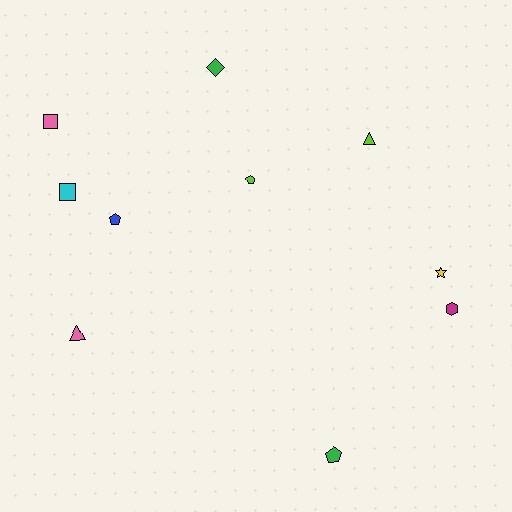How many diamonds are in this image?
There is 1 diamond.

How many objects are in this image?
There are 10 objects.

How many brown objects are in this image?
There are no brown objects.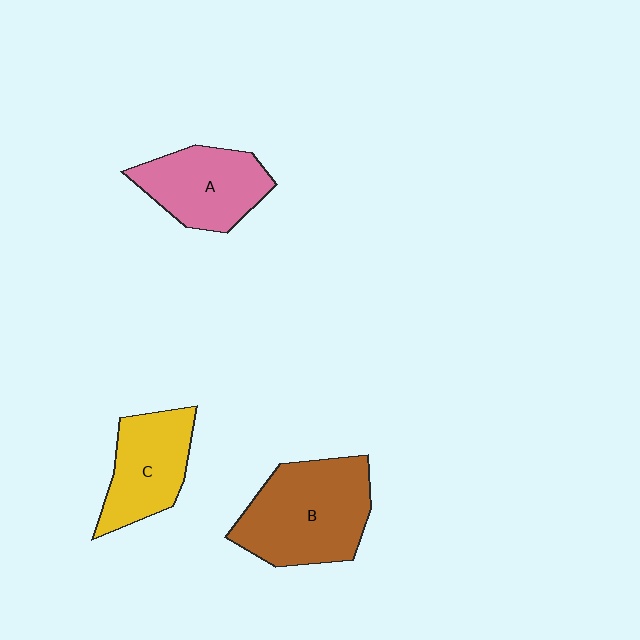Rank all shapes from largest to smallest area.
From largest to smallest: B (brown), A (pink), C (yellow).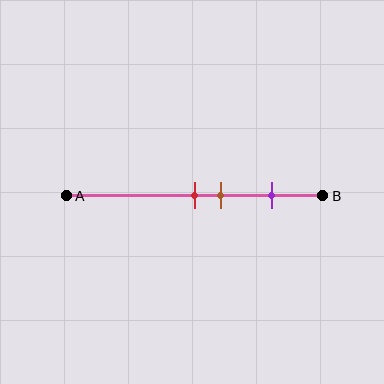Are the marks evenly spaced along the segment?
No, the marks are not evenly spaced.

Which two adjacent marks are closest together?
The red and brown marks are the closest adjacent pair.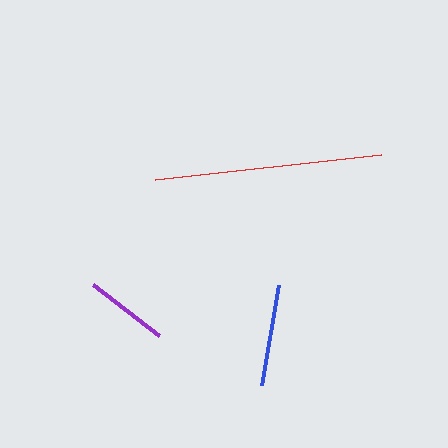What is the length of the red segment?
The red segment is approximately 228 pixels long.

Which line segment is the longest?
The red line is the longest at approximately 228 pixels.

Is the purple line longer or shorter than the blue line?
The blue line is longer than the purple line.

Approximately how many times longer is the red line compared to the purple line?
The red line is approximately 2.7 times the length of the purple line.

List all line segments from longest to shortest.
From longest to shortest: red, blue, purple.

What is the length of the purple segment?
The purple segment is approximately 84 pixels long.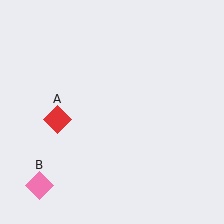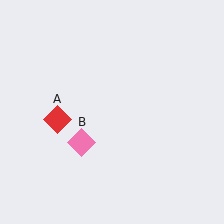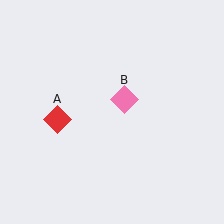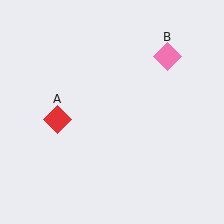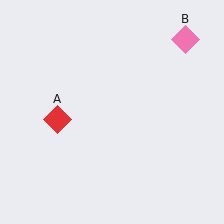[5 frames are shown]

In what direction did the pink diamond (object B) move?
The pink diamond (object B) moved up and to the right.